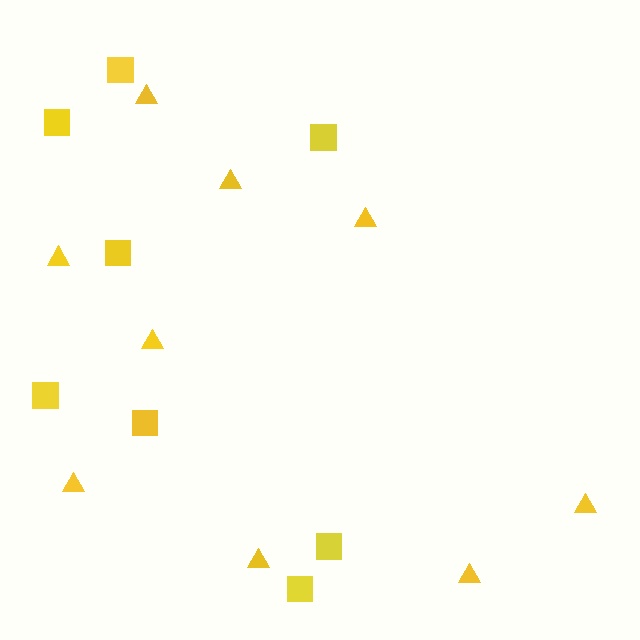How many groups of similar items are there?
There are 2 groups: one group of triangles (9) and one group of squares (8).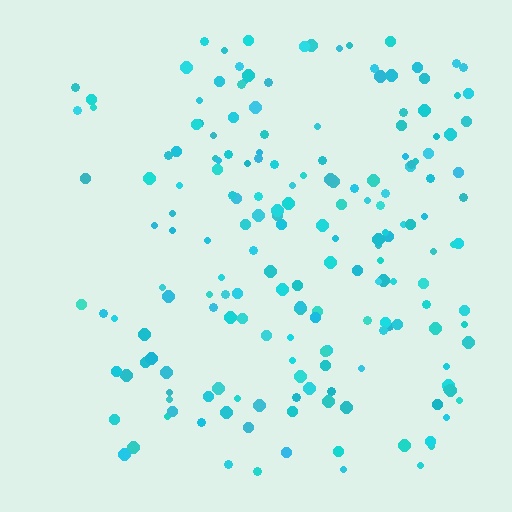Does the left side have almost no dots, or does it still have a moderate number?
Still a moderate number, just noticeably fewer than the right.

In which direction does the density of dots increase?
From left to right, with the right side densest.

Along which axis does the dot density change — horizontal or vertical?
Horizontal.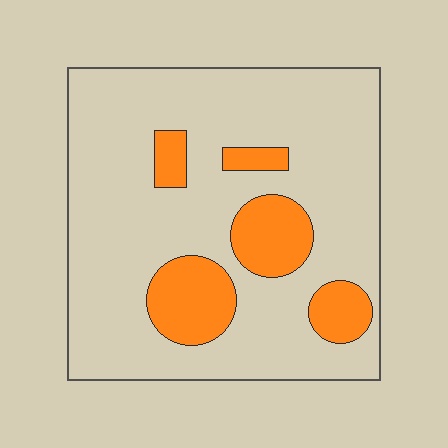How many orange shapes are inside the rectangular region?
5.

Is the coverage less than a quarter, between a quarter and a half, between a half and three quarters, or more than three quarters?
Less than a quarter.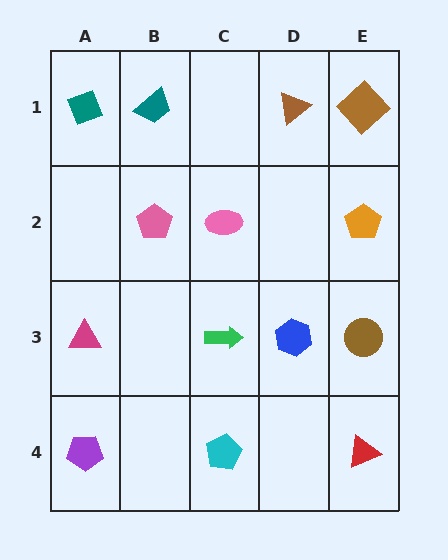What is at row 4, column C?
A cyan pentagon.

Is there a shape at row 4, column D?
No, that cell is empty.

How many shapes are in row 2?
3 shapes.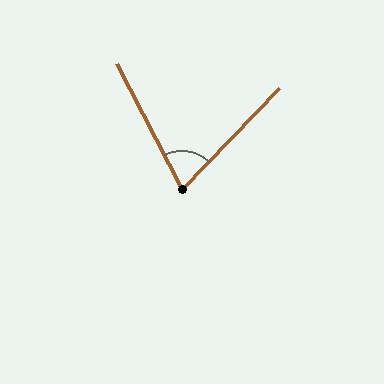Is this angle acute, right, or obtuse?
It is acute.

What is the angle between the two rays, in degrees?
Approximately 71 degrees.